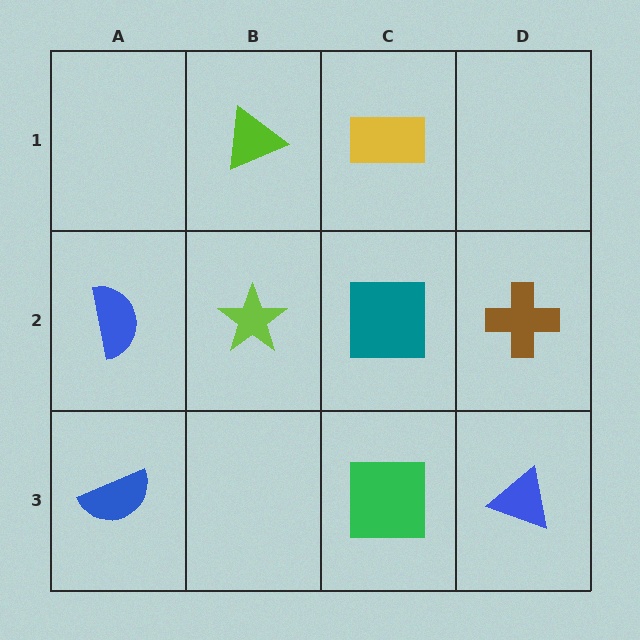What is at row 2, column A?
A blue semicircle.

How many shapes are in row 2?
4 shapes.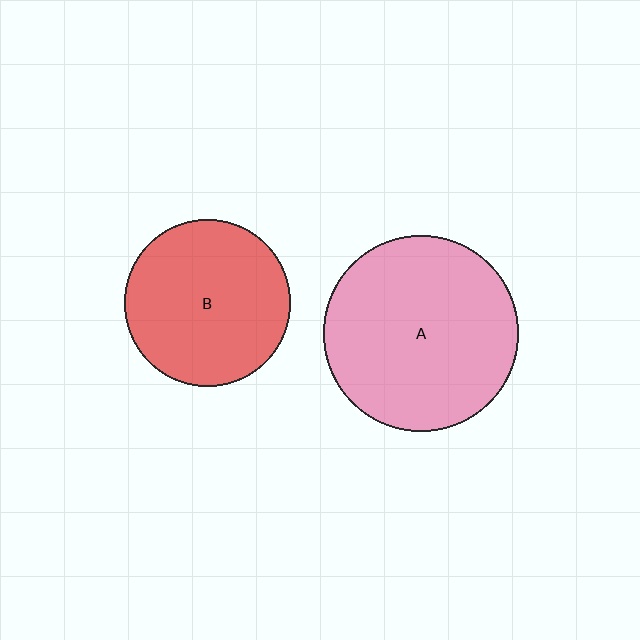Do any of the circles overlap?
No, none of the circles overlap.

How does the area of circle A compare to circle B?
Approximately 1.4 times.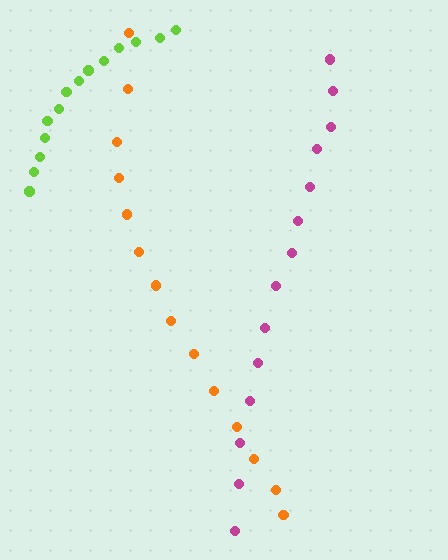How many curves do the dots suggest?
There are 3 distinct paths.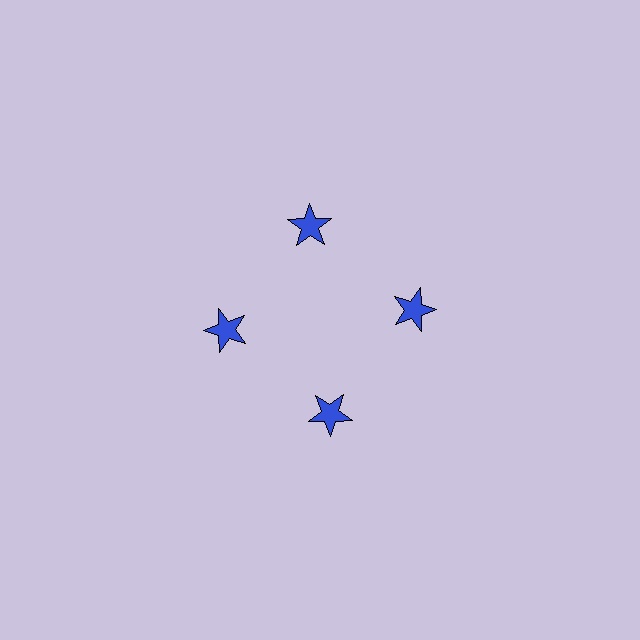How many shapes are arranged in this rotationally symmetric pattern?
There are 4 shapes, arranged in 4 groups of 1.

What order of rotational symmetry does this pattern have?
This pattern has 4-fold rotational symmetry.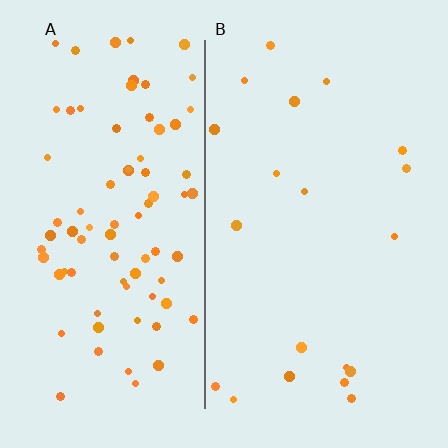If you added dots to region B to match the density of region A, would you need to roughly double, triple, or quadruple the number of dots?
Approximately quadruple.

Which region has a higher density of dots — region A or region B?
A (the left).